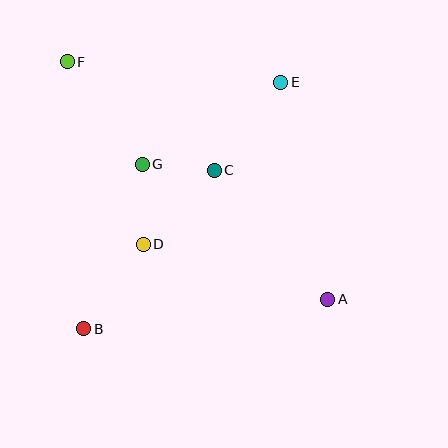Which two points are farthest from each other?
Points A and F are farthest from each other.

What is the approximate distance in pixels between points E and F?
The distance between E and F is approximately 215 pixels.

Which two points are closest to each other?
Points C and G are closest to each other.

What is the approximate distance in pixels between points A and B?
The distance between A and B is approximately 246 pixels.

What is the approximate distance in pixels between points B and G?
The distance between B and G is approximately 174 pixels.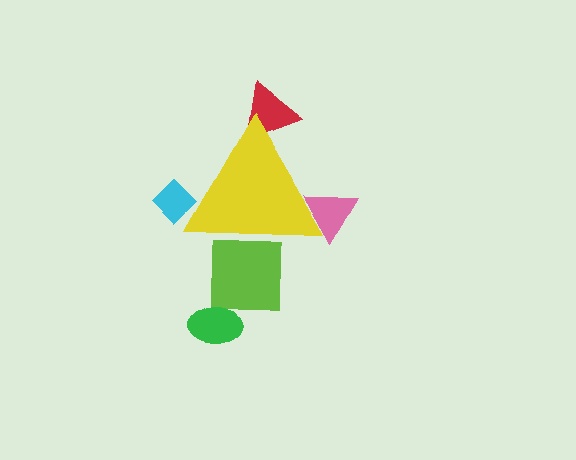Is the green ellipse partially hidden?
No, the green ellipse is fully visible.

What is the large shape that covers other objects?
A yellow triangle.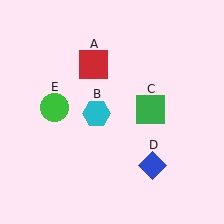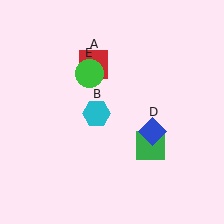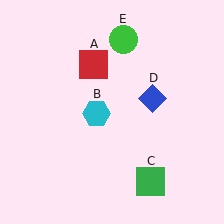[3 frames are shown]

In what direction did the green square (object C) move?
The green square (object C) moved down.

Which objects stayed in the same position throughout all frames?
Red square (object A) and cyan hexagon (object B) remained stationary.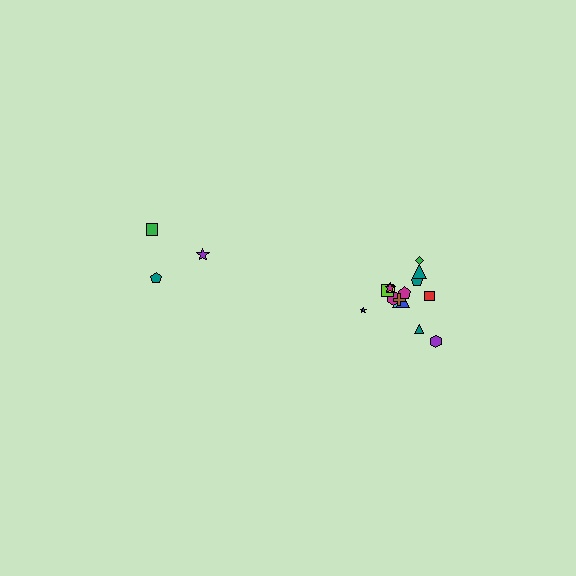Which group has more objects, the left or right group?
The right group.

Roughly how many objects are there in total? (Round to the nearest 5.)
Roughly 20 objects in total.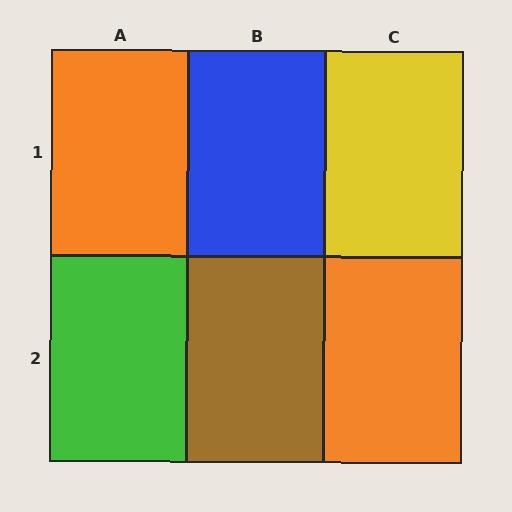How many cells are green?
1 cell is green.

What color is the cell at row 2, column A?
Green.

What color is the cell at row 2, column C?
Orange.